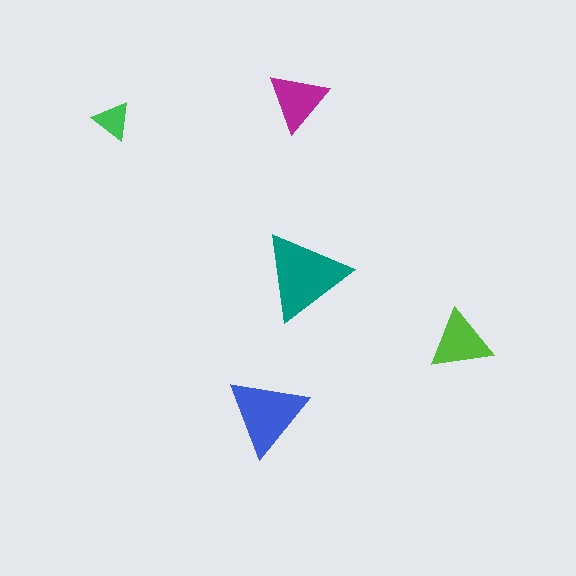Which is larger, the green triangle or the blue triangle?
The blue one.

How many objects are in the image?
There are 5 objects in the image.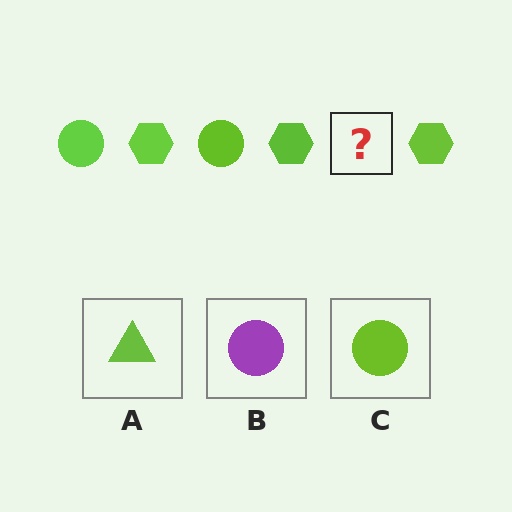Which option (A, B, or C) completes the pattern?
C.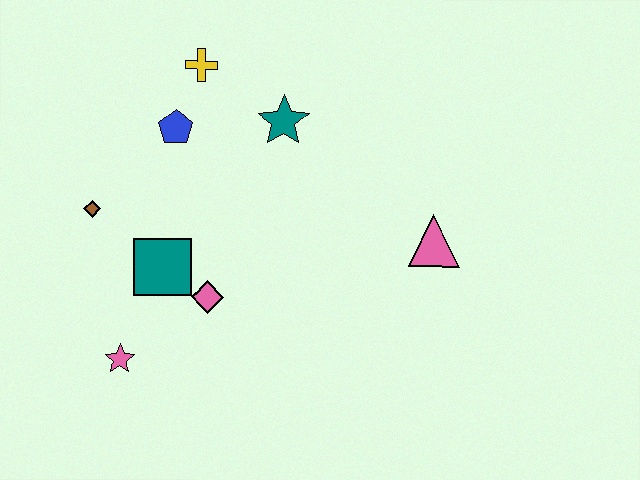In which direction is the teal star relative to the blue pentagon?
The teal star is to the right of the blue pentagon.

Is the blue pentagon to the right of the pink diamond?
No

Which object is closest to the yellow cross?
The blue pentagon is closest to the yellow cross.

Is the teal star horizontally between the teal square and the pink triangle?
Yes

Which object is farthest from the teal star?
The pink star is farthest from the teal star.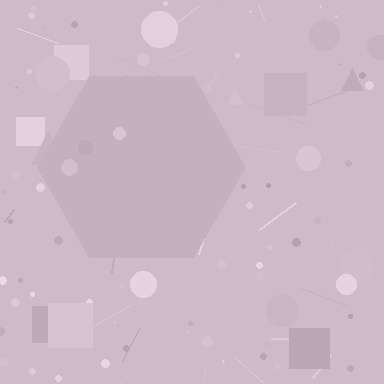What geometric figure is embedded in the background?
A hexagon is embedded in the background.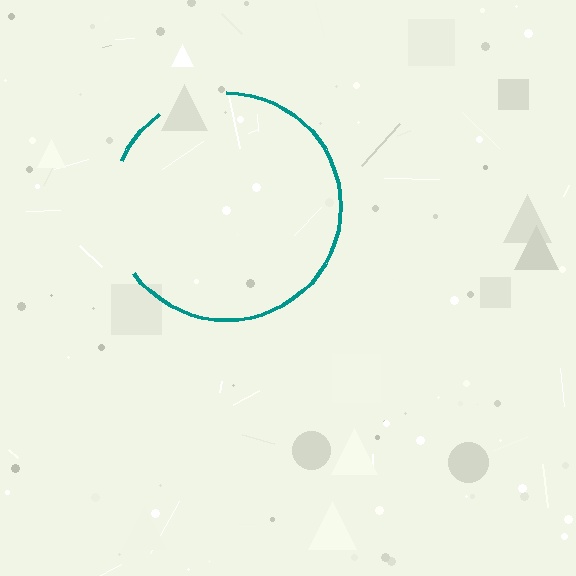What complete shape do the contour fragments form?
The contour fragments form a circle.